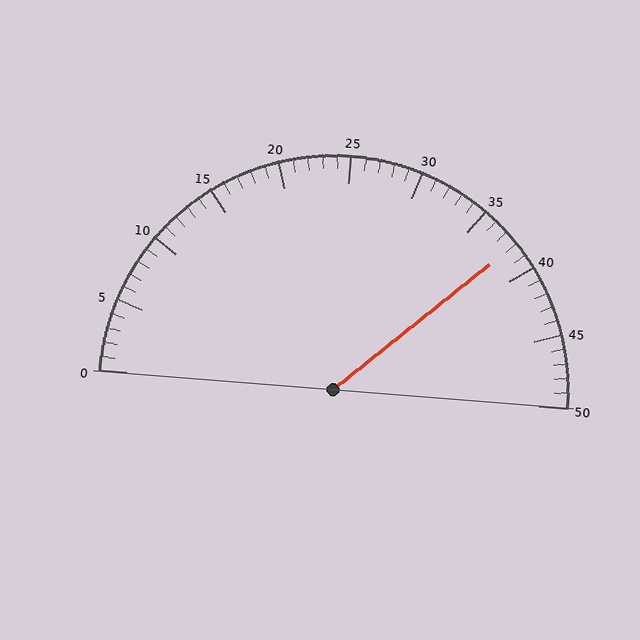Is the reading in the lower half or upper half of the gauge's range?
The reading is in the upper half of the range (0 to 50).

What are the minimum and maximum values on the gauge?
The gauge ranges from 0 to 50.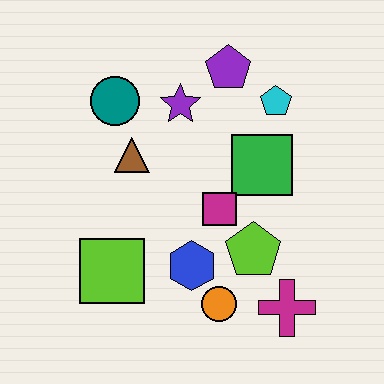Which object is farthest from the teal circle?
The magenta cross is farthest from the teal circle.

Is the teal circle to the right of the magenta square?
No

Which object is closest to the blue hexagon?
The orange circle is closest to the blue hexagon.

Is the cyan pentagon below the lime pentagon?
No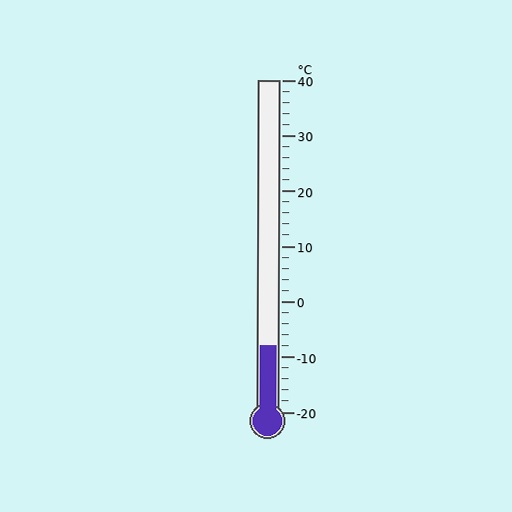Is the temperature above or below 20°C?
The temperature is below 20°C.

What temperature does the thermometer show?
The thermometer shows approximately -8°C.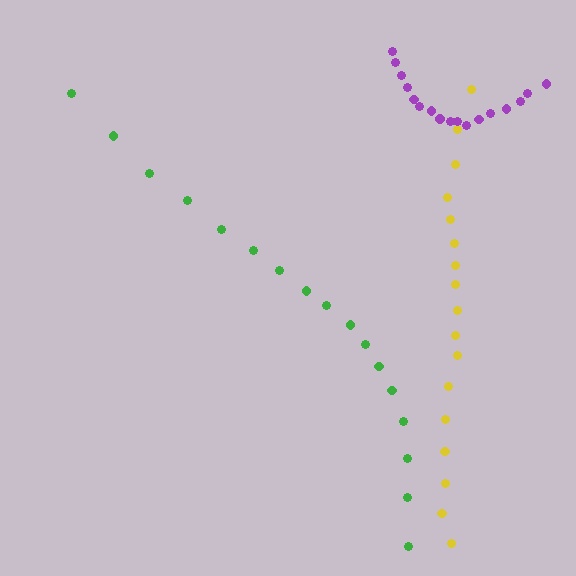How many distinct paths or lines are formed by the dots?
There are 3 distinct paths.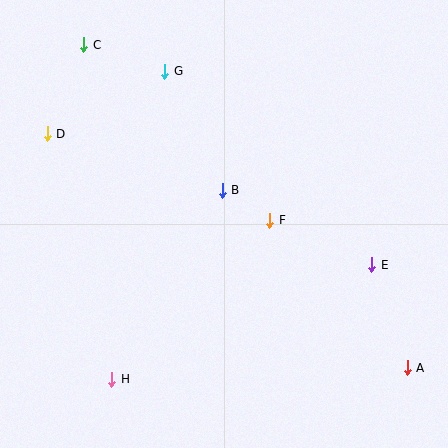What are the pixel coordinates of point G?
Point G is at (165, 71).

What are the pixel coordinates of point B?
Point B is at (222, 190).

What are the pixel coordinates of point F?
Point F is at (270, 220).